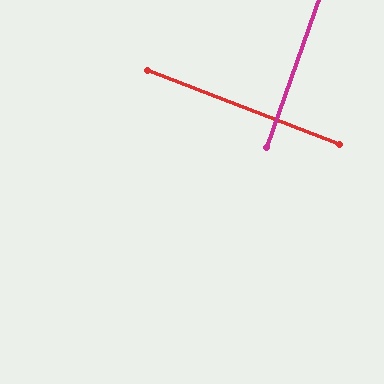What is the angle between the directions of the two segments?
Approximately 88 degrees.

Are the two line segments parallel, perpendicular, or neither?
Perpendicular — they meet at approximately 88°.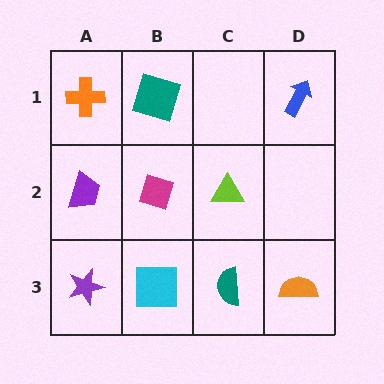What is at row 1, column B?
A teal square.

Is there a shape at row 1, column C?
No, that cell is empty.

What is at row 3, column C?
A teal semicircle.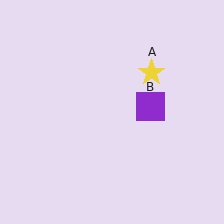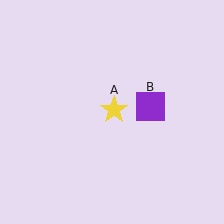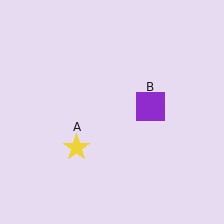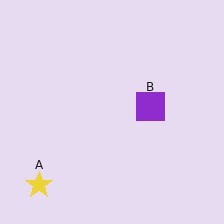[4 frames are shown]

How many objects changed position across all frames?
1 object changed position: yellow star (object A).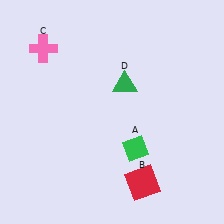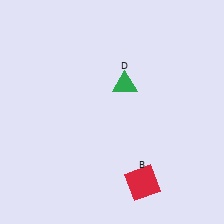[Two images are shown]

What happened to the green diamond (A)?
The green diamond (A) was removed in Image 2. It was in the bottom-right area of Image 1.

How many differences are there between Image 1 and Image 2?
There are 2 differences between the two images.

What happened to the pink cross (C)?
The pink cross (C) was removed in Image 2. It was in the top-left area of Image 1.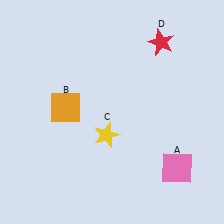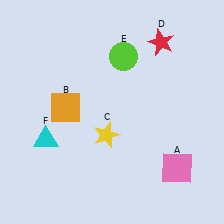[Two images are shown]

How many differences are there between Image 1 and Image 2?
There are 2 differences between the two images.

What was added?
A lime circle (E), a cyan triangle (F) were added in Image 2.